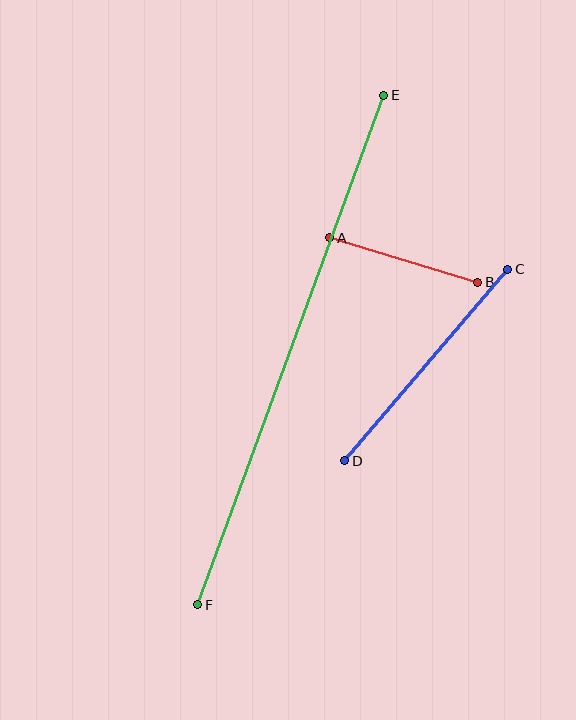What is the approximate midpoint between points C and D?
The midpoint is at approximately (426, 365) pixels.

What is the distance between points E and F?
The distance is approximately 542 pixels.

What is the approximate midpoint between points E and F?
The midpoint is at approximately (291, 350) pixels.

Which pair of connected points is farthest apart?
Points E and F are farthest apart.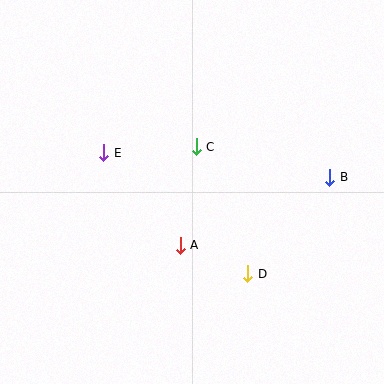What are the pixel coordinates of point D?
Point D is at (248, 274).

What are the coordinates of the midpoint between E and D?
The midpoint between E and D is at (176, 213).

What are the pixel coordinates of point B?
Point B is at (330, 177).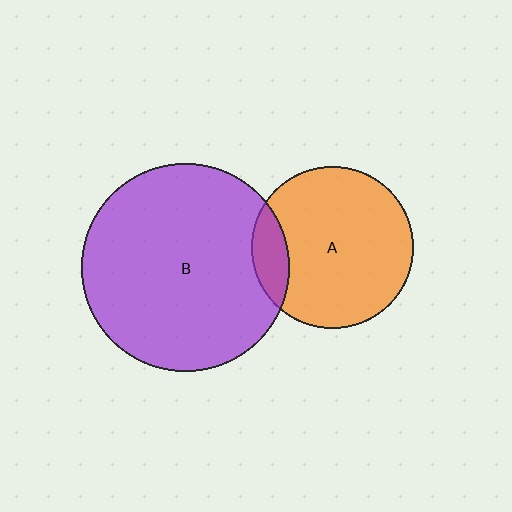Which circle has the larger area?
Circle B (purple).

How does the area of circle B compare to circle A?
Approximately 1.6 times.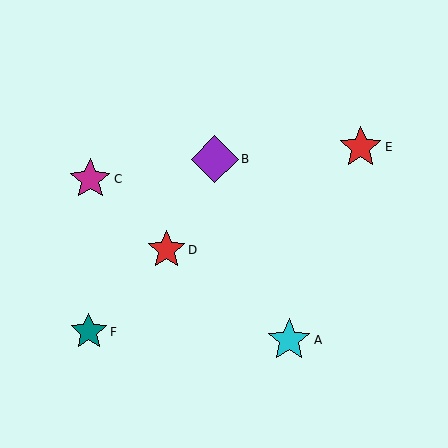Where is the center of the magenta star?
The center of the magenta star is at (90, 179).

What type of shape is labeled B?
Shape B is a purple diamond.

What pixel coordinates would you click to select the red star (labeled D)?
Click at (166, 250) to select the red star D.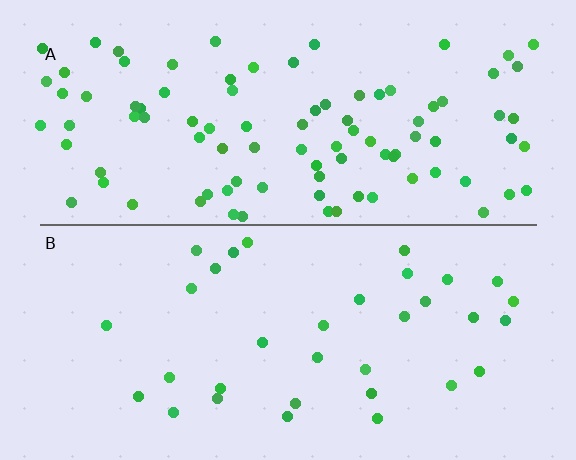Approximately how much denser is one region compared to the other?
Approximately 2.8× — region A over region B.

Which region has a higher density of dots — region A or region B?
A (the top).